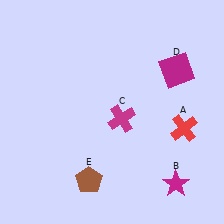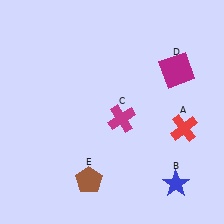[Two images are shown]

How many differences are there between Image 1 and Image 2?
There is 1 difference between the two images.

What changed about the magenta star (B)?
In Image 1, B is magenta. In Image 2, it changed to blue.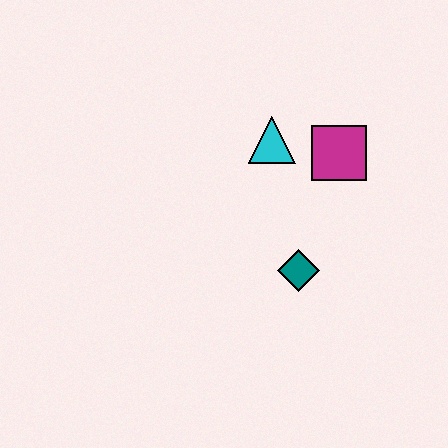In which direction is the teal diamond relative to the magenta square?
The teal diamond is below the magenta square.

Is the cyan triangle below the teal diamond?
No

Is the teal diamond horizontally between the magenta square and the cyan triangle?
Yes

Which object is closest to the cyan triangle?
The magenta square is closest to the cyan triangle.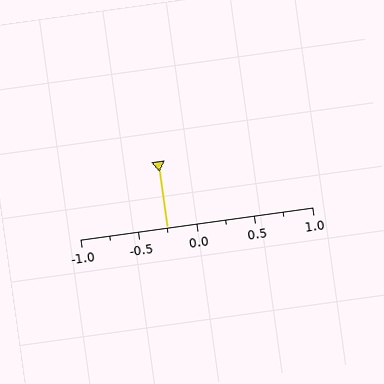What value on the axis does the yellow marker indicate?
The marker indicates approximately -0.25.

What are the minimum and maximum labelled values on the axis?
The axis runs from -1.0 to 1.0.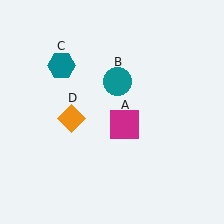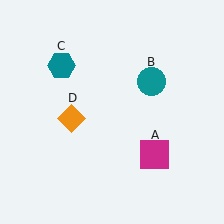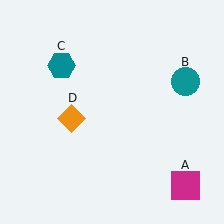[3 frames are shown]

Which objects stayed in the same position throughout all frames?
Teal hexagon (object C) and orange diamond (object D) remained stationary.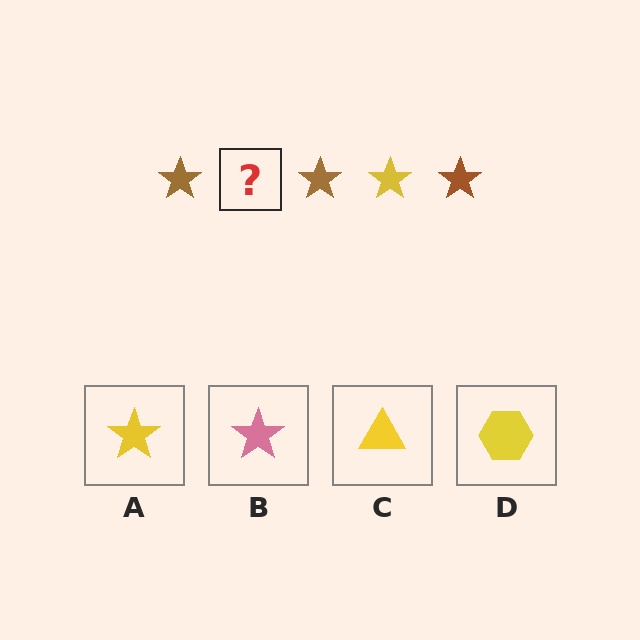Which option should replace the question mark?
Option A.